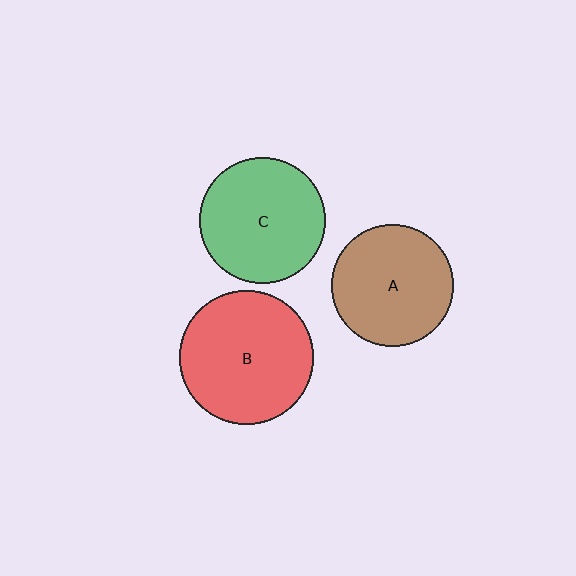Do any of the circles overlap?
No, none of the circles overlap.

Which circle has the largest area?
Circle B (red).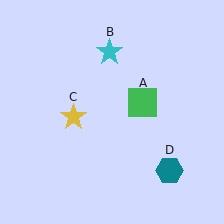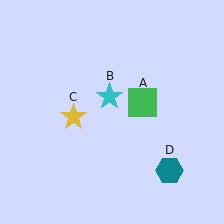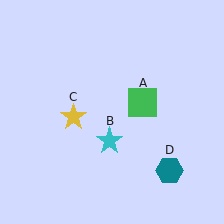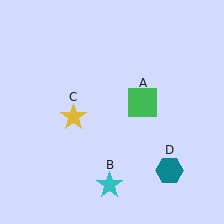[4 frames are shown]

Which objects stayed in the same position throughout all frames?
Green square (object A) and yellow star (object C) and teal hexagon (object D) remained stationary.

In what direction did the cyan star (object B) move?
The cyan star (object B) moved down.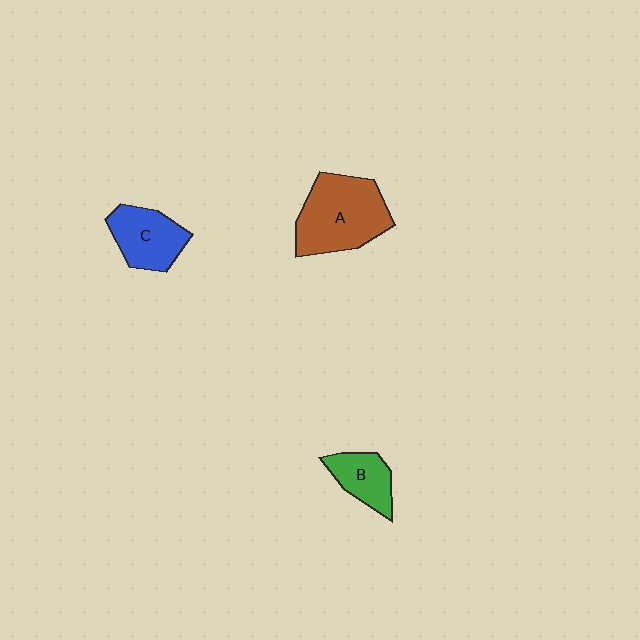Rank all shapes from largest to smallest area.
From largest to smallest: A (brown), C (blue), B (green).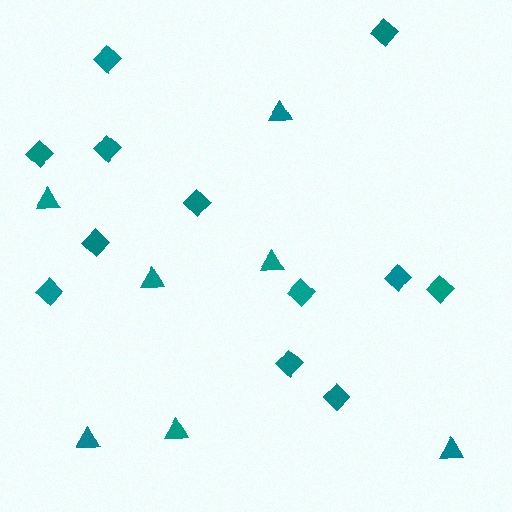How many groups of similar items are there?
There are 2 groups: one group of diamonds (12) and one group of triangles (7).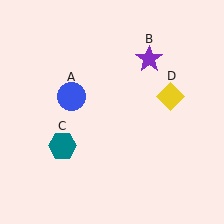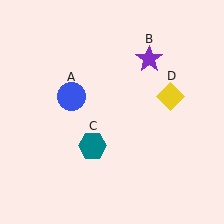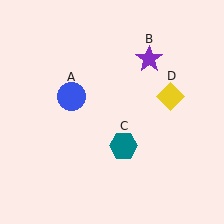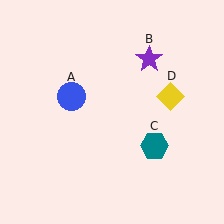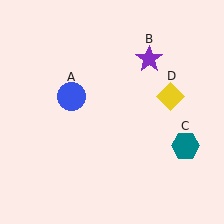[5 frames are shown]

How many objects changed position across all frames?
1 object changed position: teal hexagon (object C).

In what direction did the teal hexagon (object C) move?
The teal hexagon (object C) moved right.